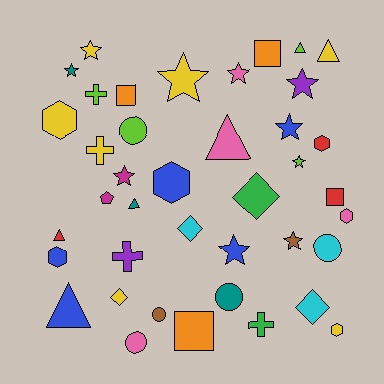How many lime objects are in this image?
There are 4 lime objects.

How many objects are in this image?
There are 40 objects.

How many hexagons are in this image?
There are 6 hexagons.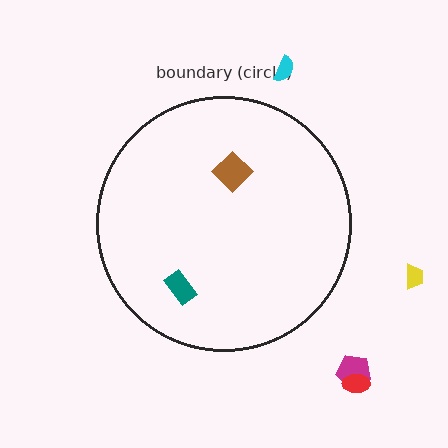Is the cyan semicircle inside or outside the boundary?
Outside.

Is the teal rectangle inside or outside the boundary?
Inside.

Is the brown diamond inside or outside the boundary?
Inside.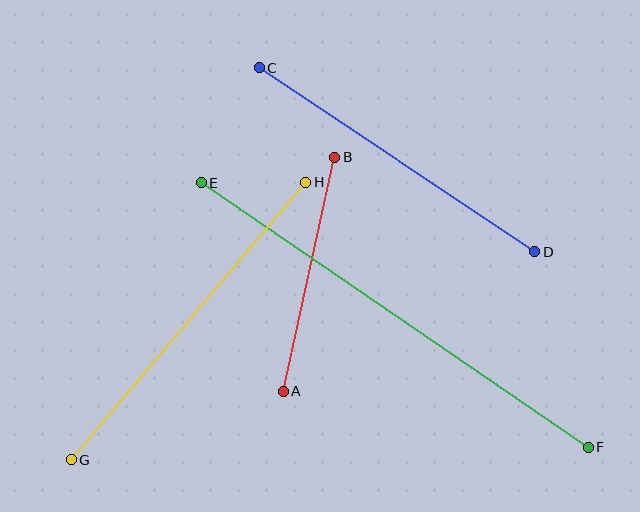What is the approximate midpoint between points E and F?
The midpoint is at approximately (395, 315) pixels.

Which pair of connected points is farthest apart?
Points E and F are farthest apart.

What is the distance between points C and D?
The distance is approximately 331 pixels.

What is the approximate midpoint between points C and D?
The midpoint is at approximately (397, 160) pixels.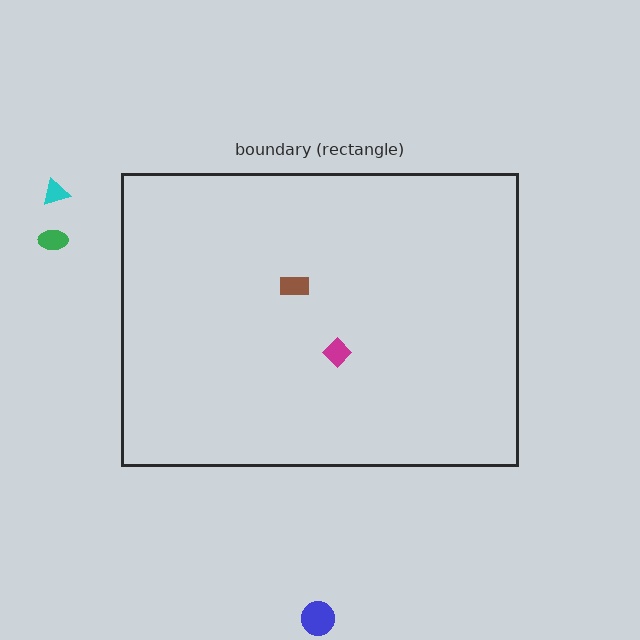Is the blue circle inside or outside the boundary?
Outside.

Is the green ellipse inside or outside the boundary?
Outside.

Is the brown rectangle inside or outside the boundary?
Inside.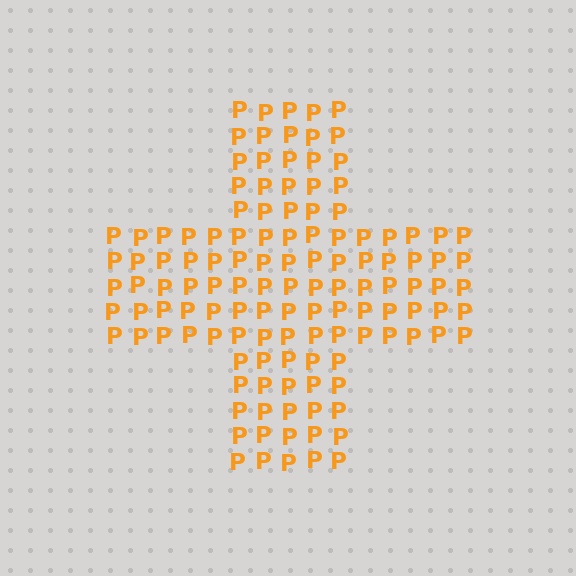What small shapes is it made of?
It is made of small letter P's.